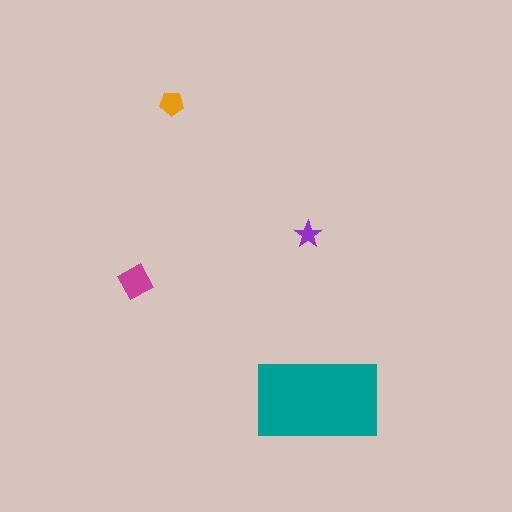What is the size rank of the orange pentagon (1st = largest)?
3rd.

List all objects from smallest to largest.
The purple star, the orange pentagon, the magenta diamond, the teal rectangle.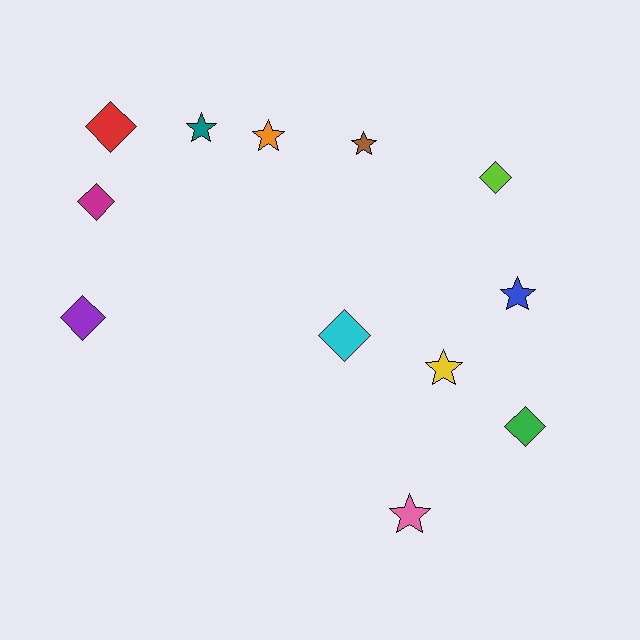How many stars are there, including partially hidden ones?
There are 6 stars.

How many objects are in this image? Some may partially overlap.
There are 12 objects.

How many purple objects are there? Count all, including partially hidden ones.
There is 1 purple object.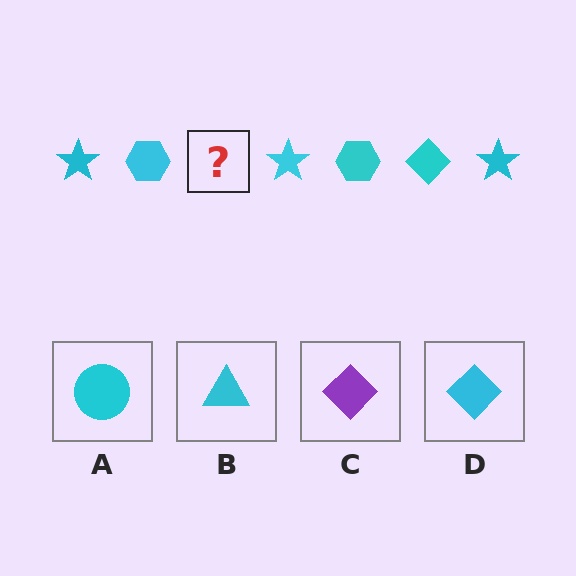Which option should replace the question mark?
Option D.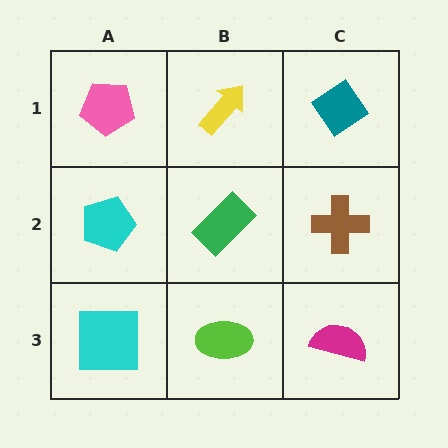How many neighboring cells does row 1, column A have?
2.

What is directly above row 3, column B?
A green rectangle.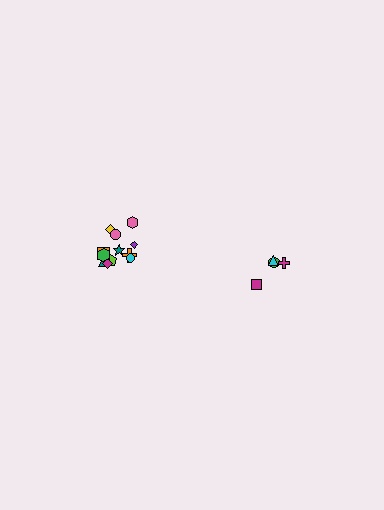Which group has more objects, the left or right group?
The left group.